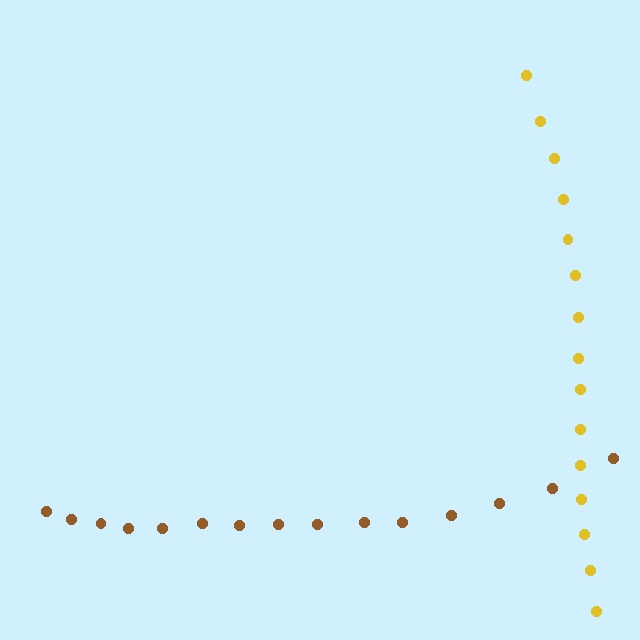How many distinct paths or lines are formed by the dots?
There are 2 distinct paths.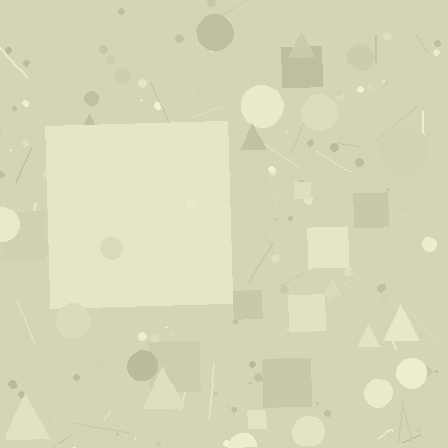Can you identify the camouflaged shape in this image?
The camouflaged shape is a square.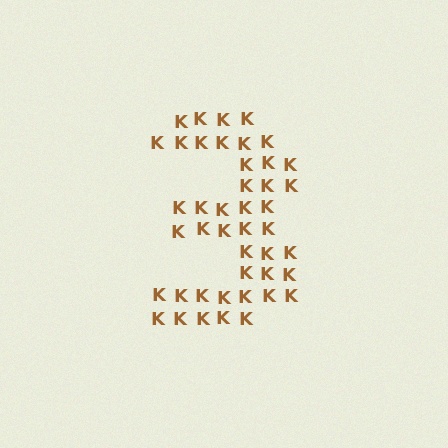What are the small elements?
The small elements are letter K's.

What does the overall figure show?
The overall figure shows the digit 3.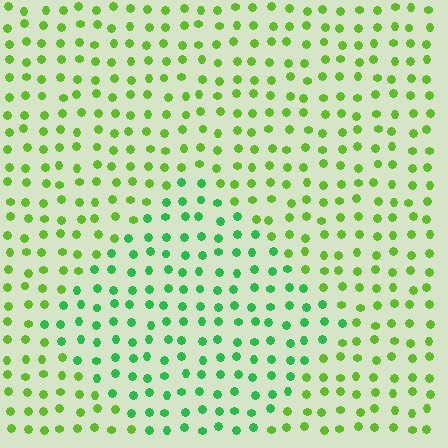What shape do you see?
I see a diamond.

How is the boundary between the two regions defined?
The boundary is defined purely by a slight shift in hue (about 37 degrees). Spacing, size, and orientation are identical on both sides.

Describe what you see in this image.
The image is filled with small lime elements in a uniform arrangement. A diamond-shaped region is visible where the elements are tinted to a slightly different hue, forming a subtle color boundary.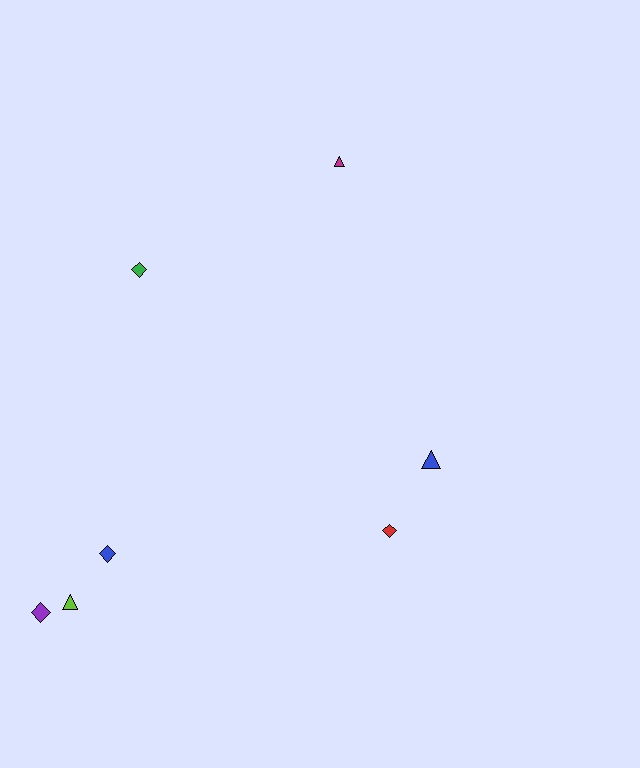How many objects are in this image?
There are 7 objects.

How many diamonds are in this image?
There are 4 diamonds.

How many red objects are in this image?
There is 1 red object.